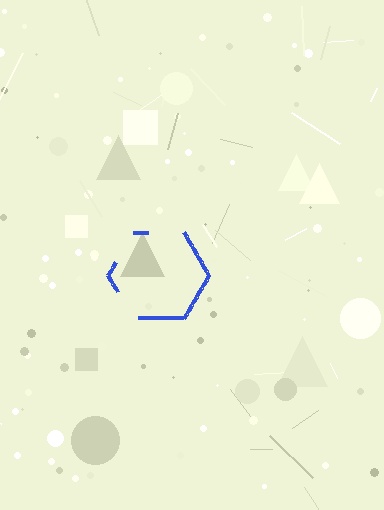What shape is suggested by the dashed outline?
The dashed outline suggests a hexagon.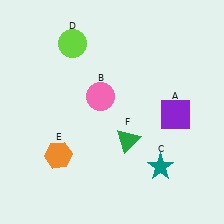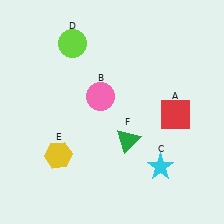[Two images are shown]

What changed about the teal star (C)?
In Image 1, C is teal. In Image 2, it changed to cyan.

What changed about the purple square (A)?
In Image 1, A is purple. In Image 2, it changed to red.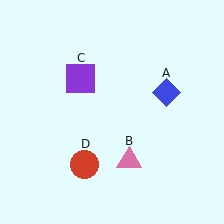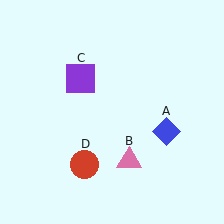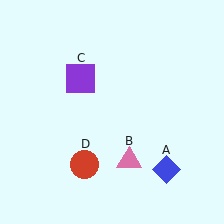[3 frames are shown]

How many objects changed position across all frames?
1 object changed position: blue diamond (object A).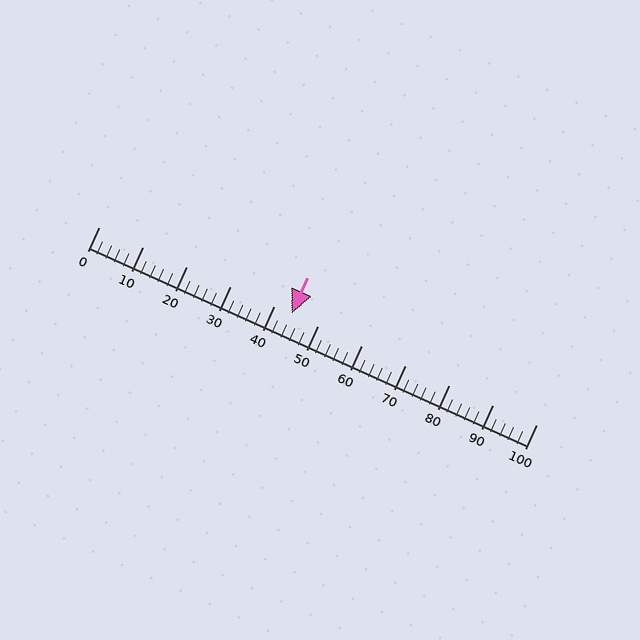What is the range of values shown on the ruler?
The ruler shows values from 0 to 100.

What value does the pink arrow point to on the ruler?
The pink arrow points to approximately 44.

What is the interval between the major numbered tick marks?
The major tick marks are spaced 10 units apart.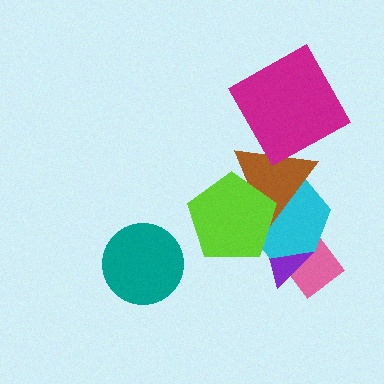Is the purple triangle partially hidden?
Yes, it is partially covered by another shape.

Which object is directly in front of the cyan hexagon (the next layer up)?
The brown triangle is directly in front of the cyan hexagon.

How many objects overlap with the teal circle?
0 objects overlap with the teal circle.